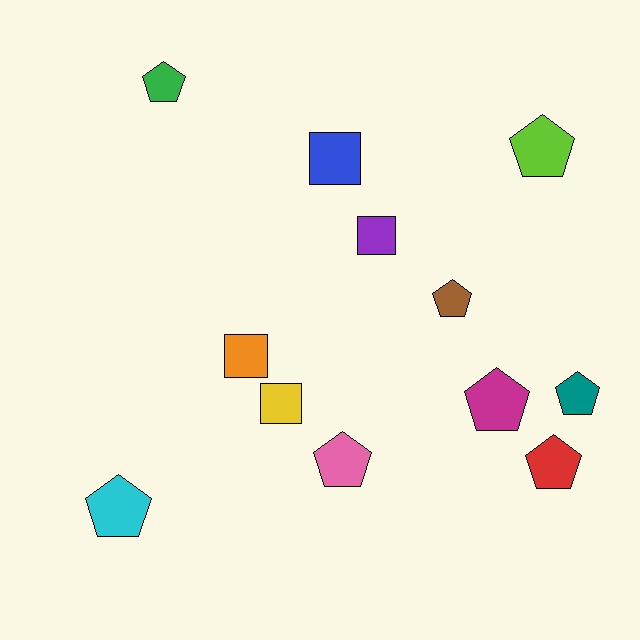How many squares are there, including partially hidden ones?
There are 4 squares.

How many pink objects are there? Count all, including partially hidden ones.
There is 1 pink object.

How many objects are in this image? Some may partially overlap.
There are 12 objects.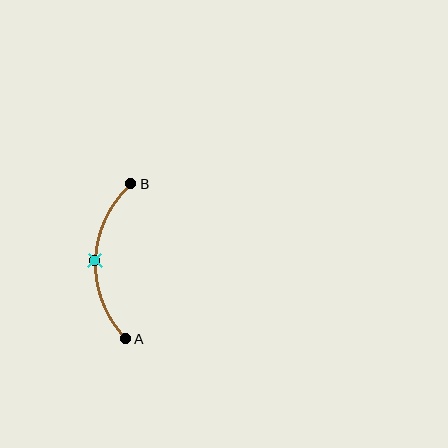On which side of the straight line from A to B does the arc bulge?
The arc bulges to the left of the straight line connecting A and B.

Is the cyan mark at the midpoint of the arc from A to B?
Yes. The cyan mark lies on the arc at equal arc-length from both A and B — it is the arc midpoint.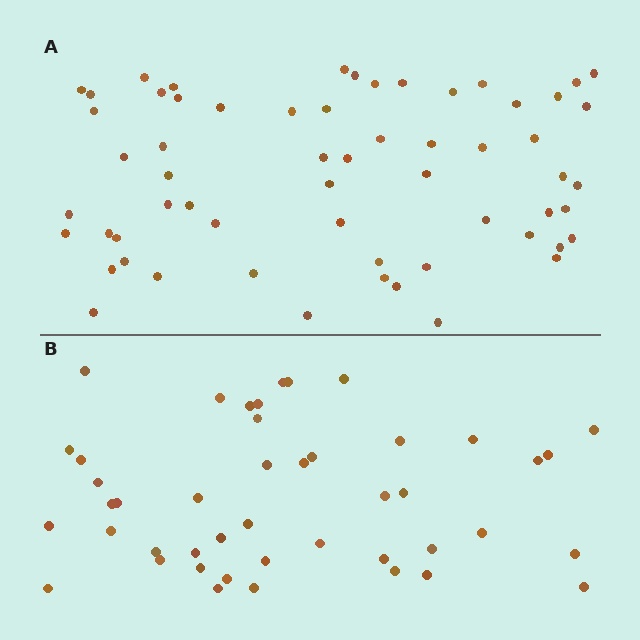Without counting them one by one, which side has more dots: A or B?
Region A (the top region) has more dots.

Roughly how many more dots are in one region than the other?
Region A has approximately 15 more dots than region B.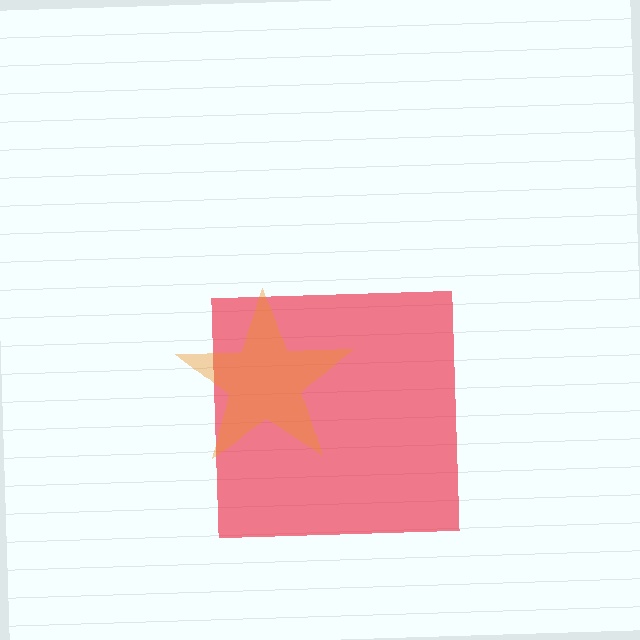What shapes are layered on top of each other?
The layered shapes are: a red square, an orange star.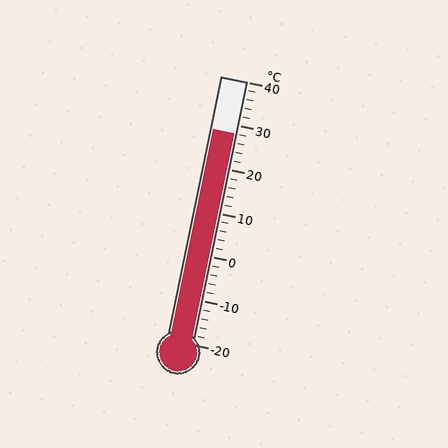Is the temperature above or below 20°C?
The temperature is above 20°C.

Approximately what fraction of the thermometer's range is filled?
The thermometer is filled to approximately 80% of its range.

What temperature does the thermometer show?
The thermometer shows approximately 28°C.